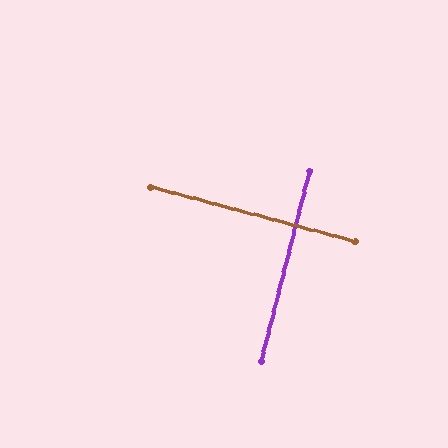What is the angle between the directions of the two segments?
Approximately 89 degrees.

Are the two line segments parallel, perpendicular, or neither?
Perpendicular — they meet at approximately 89°.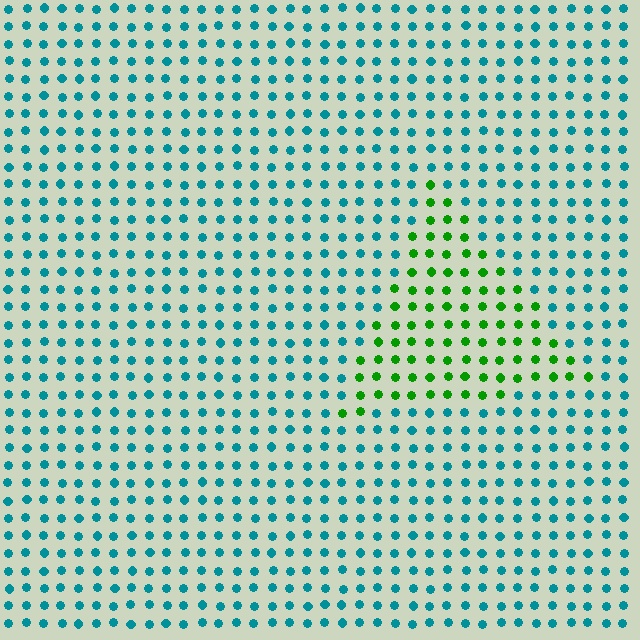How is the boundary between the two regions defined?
The boundary is defined purely by a slight shift in hue (about 66 degrees). Spacing, size, and orientation are identical on both sides.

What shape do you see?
I see a triangle.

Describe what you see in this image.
The image is filled with small teal elements in a uniform arrangement. A triangle-shaped region is visible where the elements are tinted to a slightly different hue, forming a subtle color boundary.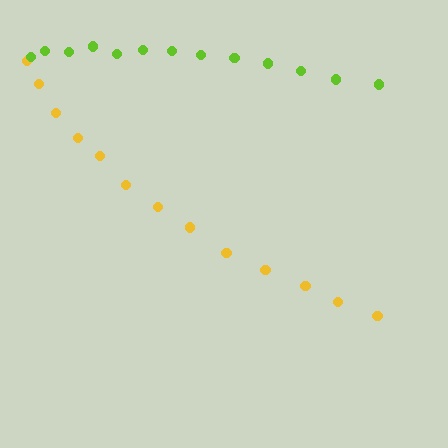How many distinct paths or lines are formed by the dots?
There are 2 distinct paths.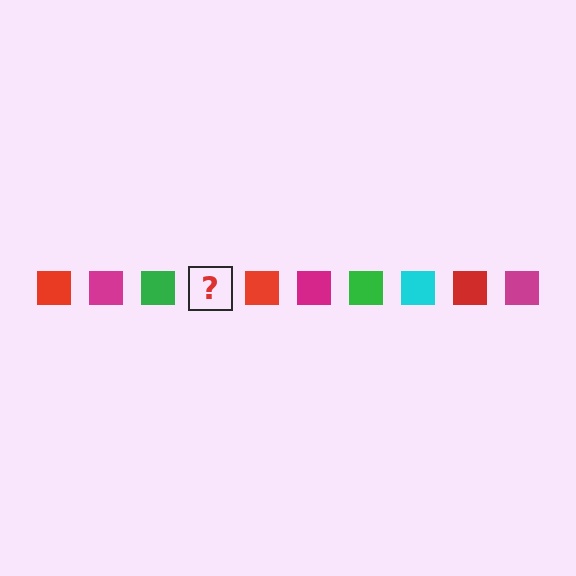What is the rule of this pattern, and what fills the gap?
The rule is that the pattern cycles through red, magenta, green, cyan squares. The gap should be filled with a cyan square.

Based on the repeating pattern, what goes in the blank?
The blank should be a cyan square.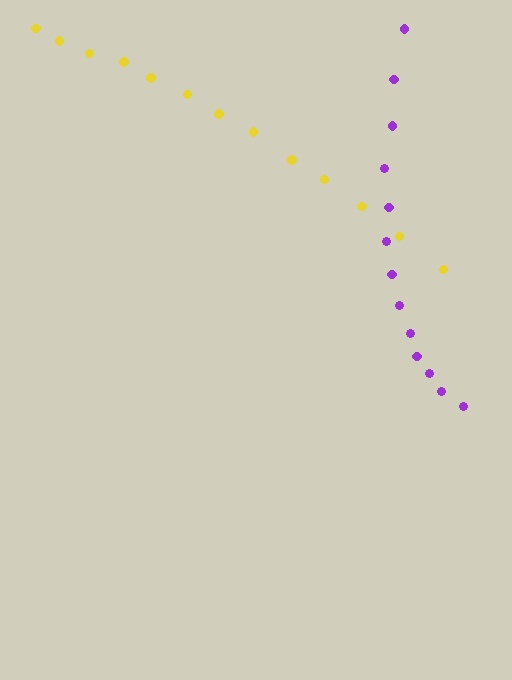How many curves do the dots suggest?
There are 2 distinct paths.